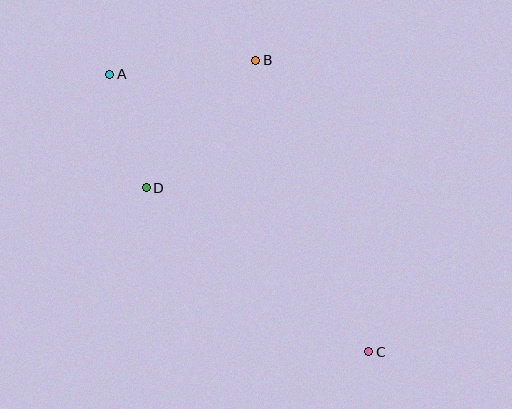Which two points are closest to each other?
Points A and D are closest to each other.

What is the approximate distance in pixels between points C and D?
The distance between C and D is approximately 276 pixels.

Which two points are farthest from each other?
Points A and C are farthest from each other.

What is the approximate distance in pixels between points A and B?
The distance between A and B is approximately 147 pixels.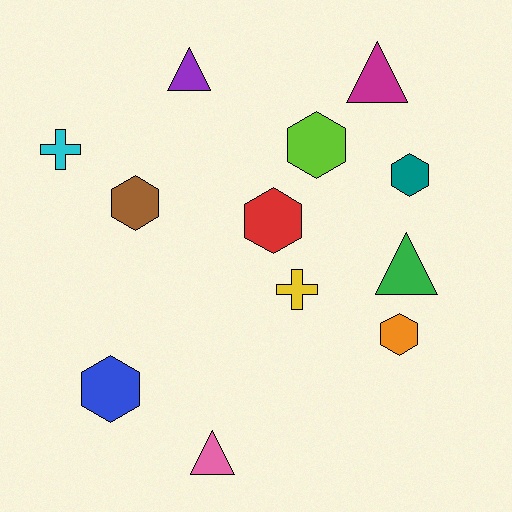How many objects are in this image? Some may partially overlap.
There are 12 objects.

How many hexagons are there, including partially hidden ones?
There are 6 hexagons.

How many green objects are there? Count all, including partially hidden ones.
There is 1 green object.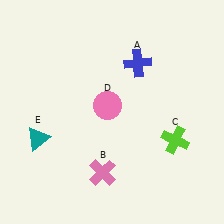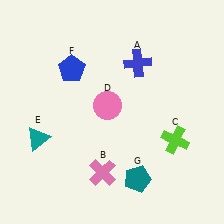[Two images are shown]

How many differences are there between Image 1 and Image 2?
There are 2 differences between the two images.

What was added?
A blue pentagon (F), a teal pentagon (G) were added in Image 2.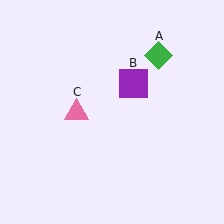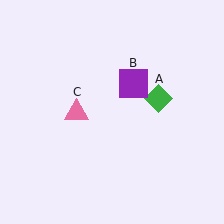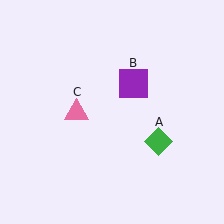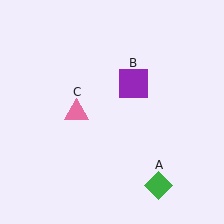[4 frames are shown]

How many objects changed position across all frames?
1 object changed position: green diamond (object A).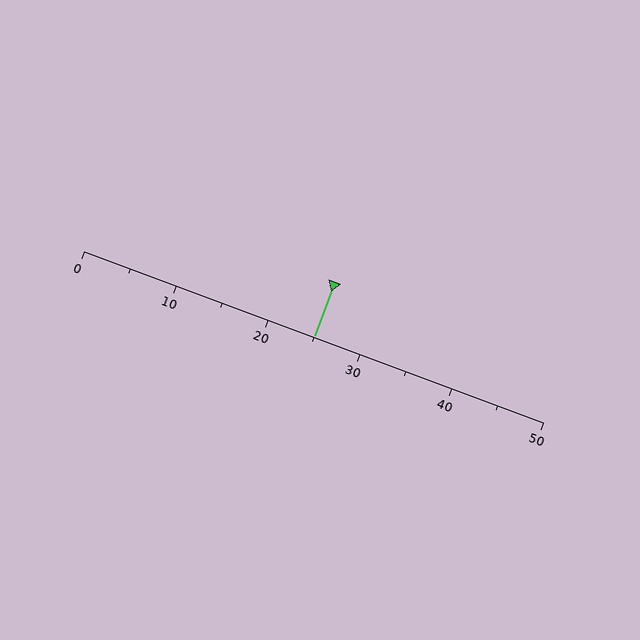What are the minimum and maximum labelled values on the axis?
The axis runs from 0 to 50.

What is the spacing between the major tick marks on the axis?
The major ticks are spaced 10 apart.